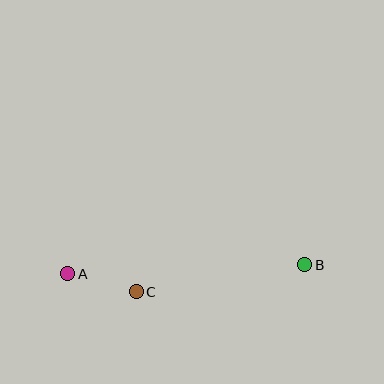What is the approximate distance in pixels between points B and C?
The distance between B and C is approximately 171 pixels.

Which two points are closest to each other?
Points A and C are closest to each other.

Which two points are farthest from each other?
Points A and B are farthest from each other.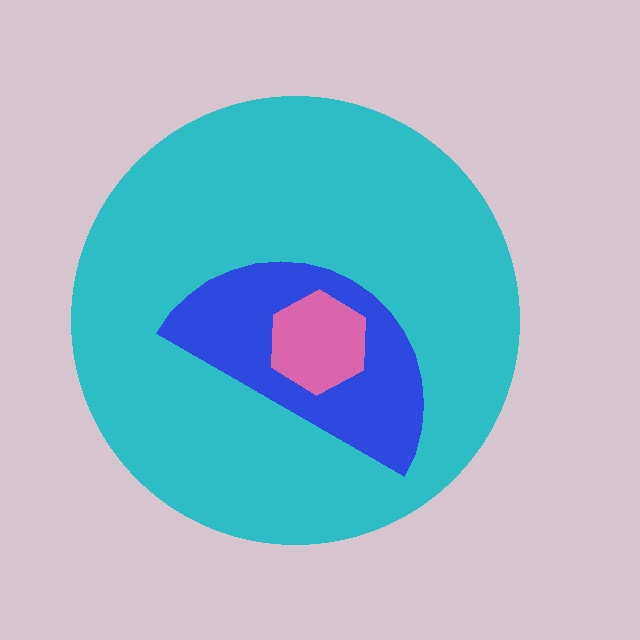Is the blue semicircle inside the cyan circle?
Yes.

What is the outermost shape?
The cyan circle.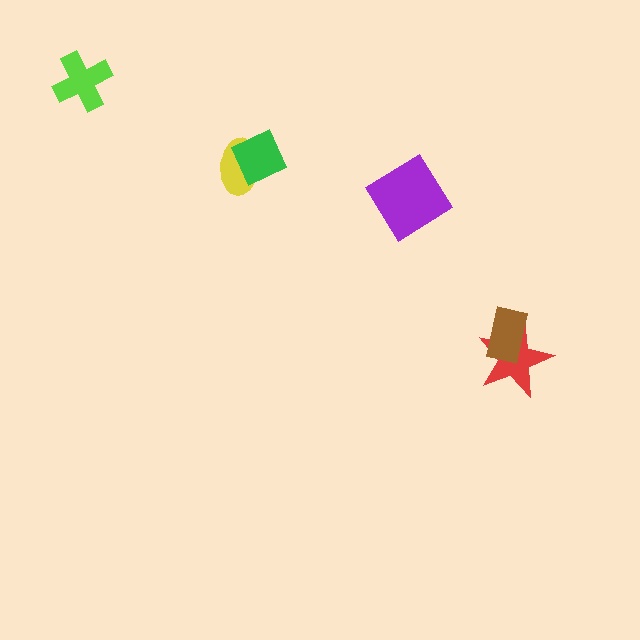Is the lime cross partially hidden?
No, no other shape covers it.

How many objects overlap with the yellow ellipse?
1 object overlaps with the yellow ellipse.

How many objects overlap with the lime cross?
0 objects overlap with the lime cross.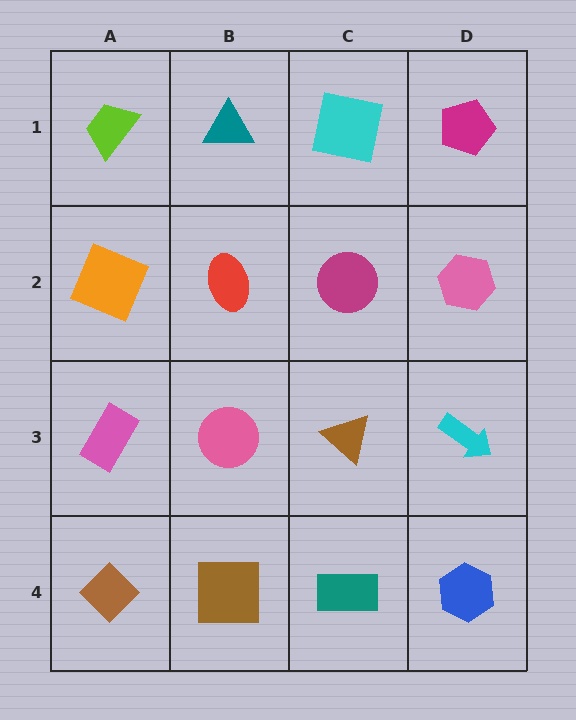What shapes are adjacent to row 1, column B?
A red ellipse (row 2, column B), a lime trapezoid (row 1, column A), a cyan square (row 1, column C).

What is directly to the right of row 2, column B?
A magenta circle.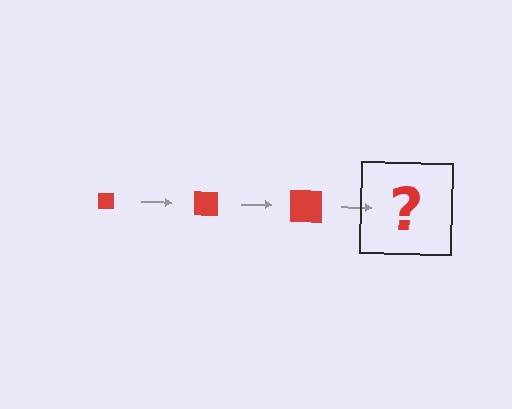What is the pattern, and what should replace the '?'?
The pattern is that the square gets progressively larger each step. The '?' should be a red square, larger than the previous one.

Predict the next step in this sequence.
The next step is a red square, larger than the previous one.